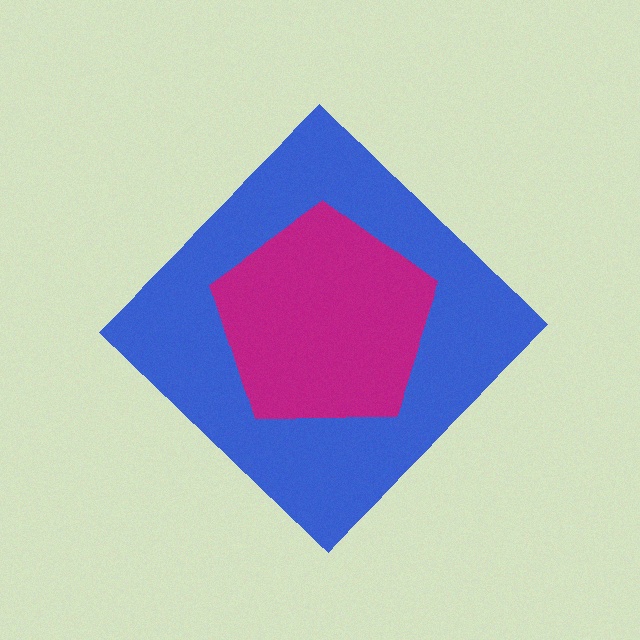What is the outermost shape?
The blue diamond.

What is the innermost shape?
The magenta pentagon.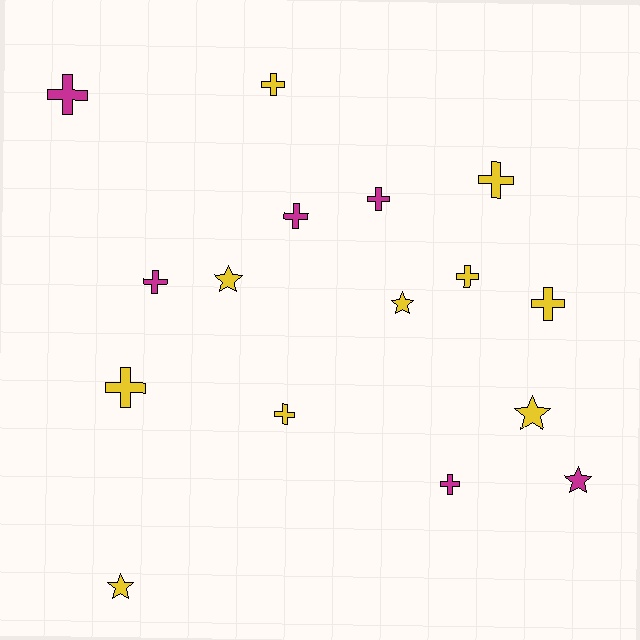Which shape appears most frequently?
Cross, with 11 objects.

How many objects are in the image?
There are 16 objects.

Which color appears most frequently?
Yellow, with 10 objects.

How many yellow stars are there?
There are 4 yellow stars.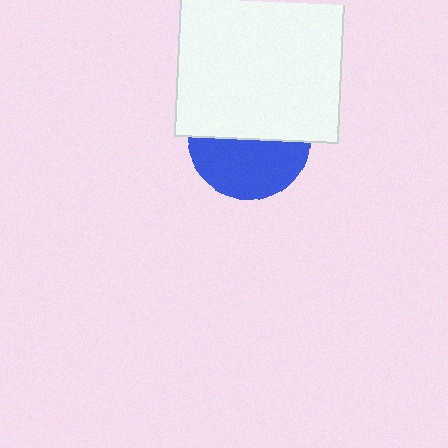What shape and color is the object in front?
The object in front is a white square.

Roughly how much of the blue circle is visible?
About half of it is visible (roughly 48%).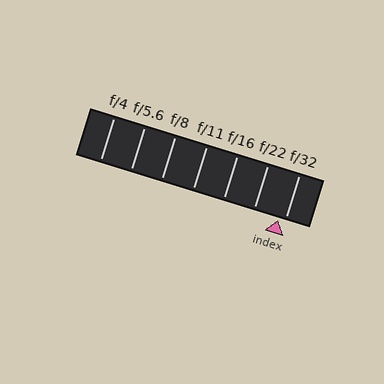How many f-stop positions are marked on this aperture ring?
There are 7 f-stop positions marked.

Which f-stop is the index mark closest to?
The index mark is closest to f/32.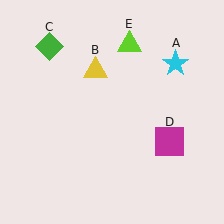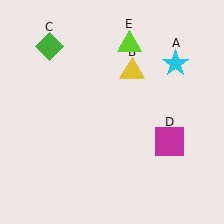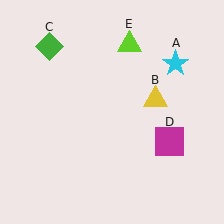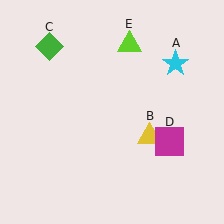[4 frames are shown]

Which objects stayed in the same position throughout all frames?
Cyan star (object A) and green diamond (object C) and magenta square (object D) and lime triangle (object E) remained stationary.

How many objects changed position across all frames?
1 object changed position: yellow triangle (object B).